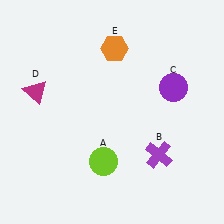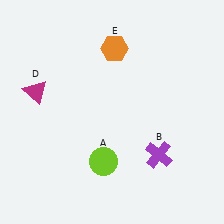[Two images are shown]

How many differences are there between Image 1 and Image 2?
There is 1 difference between the two images.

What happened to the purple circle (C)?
The purple circle (C) was removed in Image 2. It was in the top-right area of Image 1.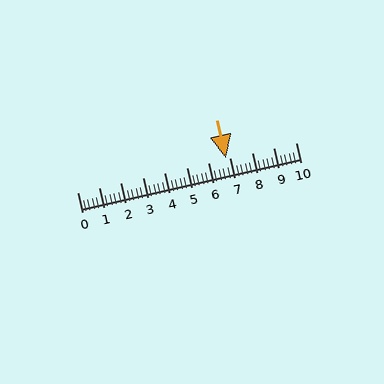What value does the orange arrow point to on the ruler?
The orange arrow points to approximately 6.8.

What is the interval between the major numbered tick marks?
The major tick marks are spaced 1 units apart.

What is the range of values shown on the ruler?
The ruler shows values from 0 to 10.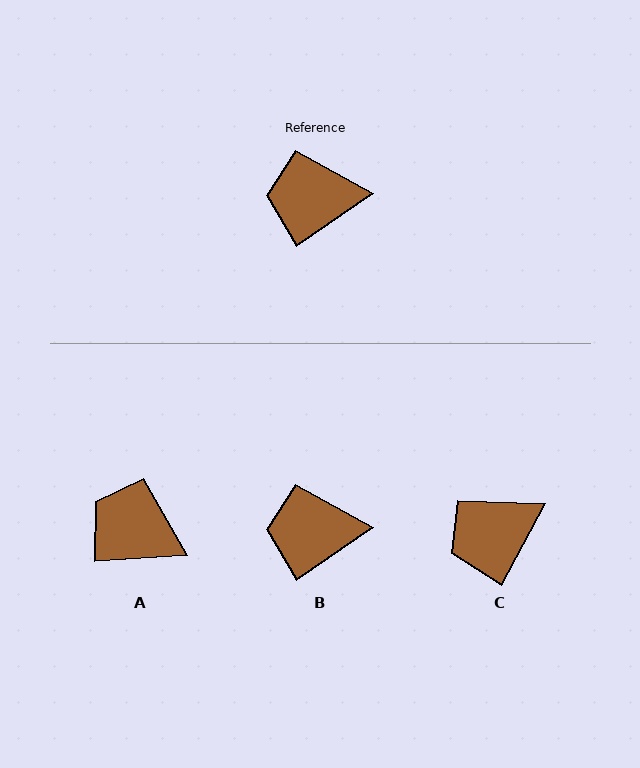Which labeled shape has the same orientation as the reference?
B.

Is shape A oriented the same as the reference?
No, it is off by about 31 degrees.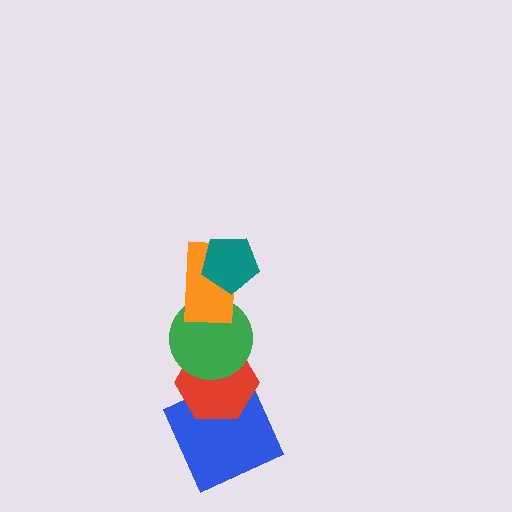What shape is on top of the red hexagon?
The green circle is on top of the red hexagon.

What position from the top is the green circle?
The green circle is 3rd from the top.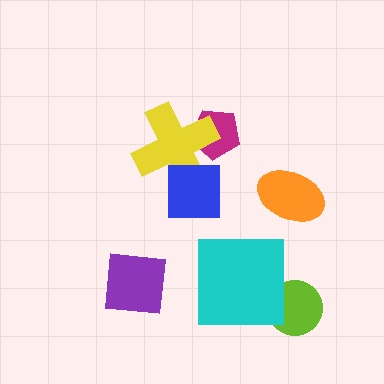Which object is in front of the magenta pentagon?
The yellow cross is in front of the magenta pentagon.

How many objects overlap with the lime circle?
1 object overlaps with the lime circle.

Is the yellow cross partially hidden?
Yes, it is partially covered by another shape.